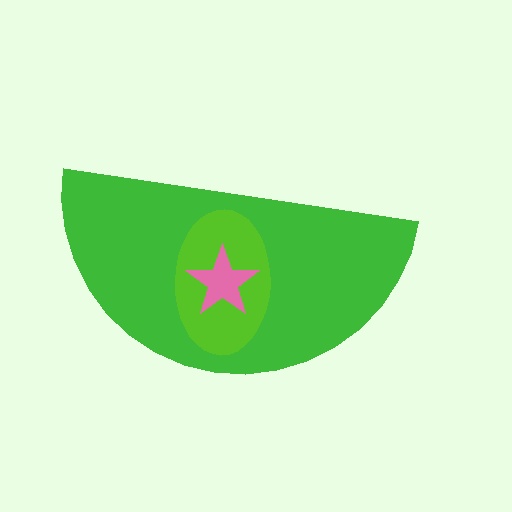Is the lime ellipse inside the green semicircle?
Yes.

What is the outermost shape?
The green semicircle.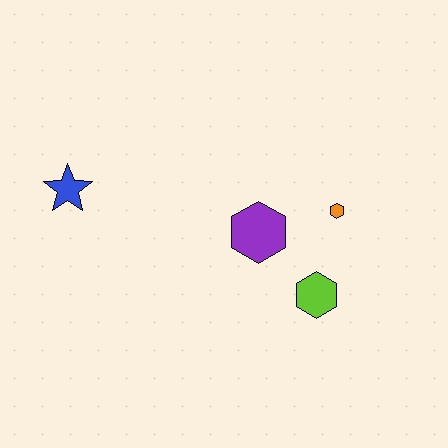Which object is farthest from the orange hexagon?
The blue star is farthest from the orange hexagon.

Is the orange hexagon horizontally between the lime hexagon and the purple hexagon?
No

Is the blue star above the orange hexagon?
Yes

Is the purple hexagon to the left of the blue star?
No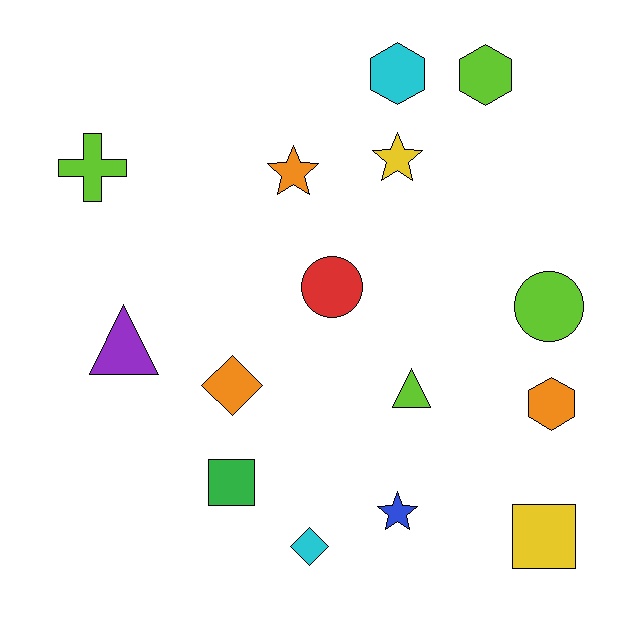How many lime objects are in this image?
There are 4 lime objects.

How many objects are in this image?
There are 15 objects.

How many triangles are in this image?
There are 2 triangles.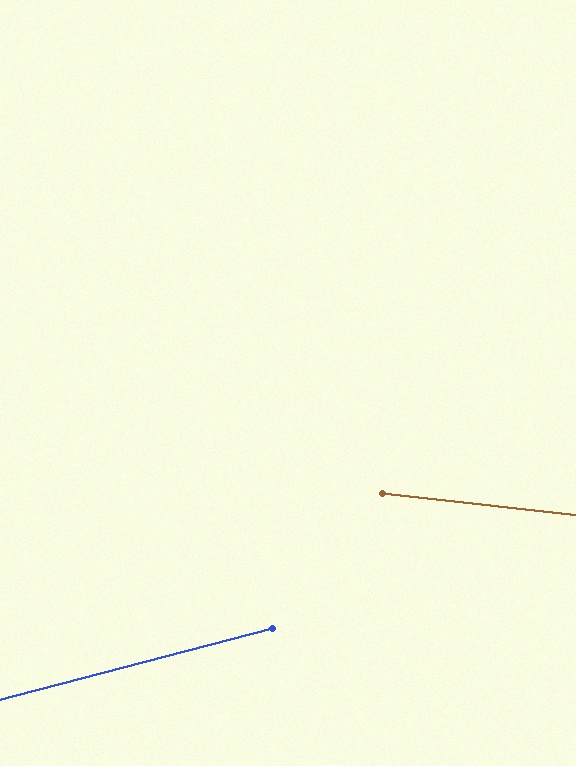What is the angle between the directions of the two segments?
Approximately 21 degrees.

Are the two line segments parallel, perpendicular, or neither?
Neither parallel nor perpendicular — they differ by about 21°.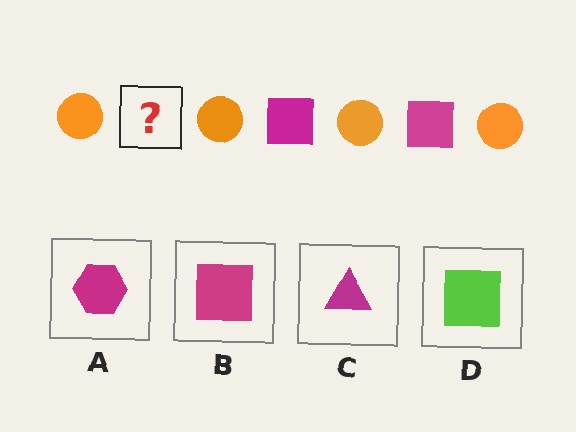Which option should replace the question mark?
Option B.